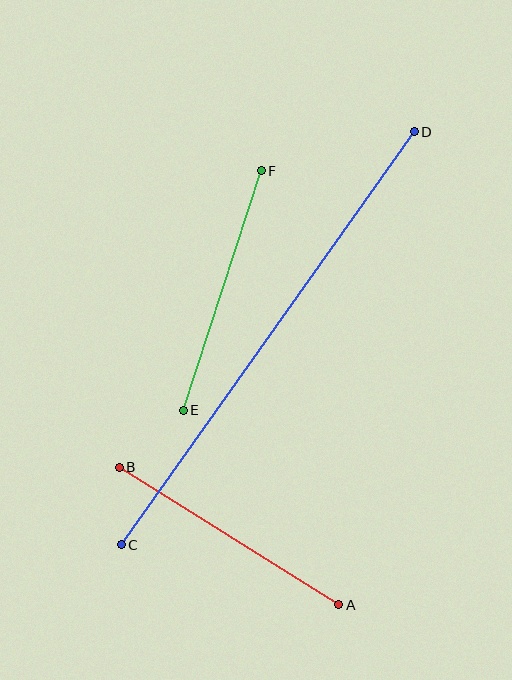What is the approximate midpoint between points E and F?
The midpoint is at approximately (222, 290) pixels.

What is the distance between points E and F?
The distance is approximately 252 pixels.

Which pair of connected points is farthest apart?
Points C and D are farthest apart.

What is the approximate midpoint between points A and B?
The midpoint is at approximately (229, 536) pixels.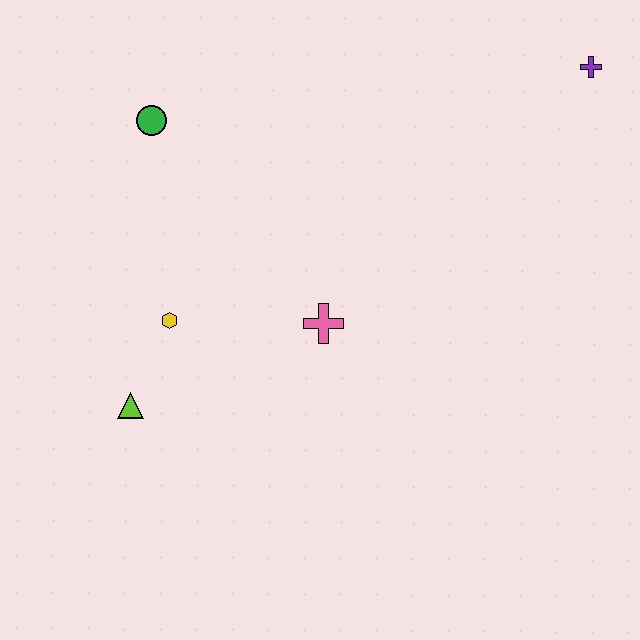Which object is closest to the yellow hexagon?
The lime triangle is closest to the yellow hexagon.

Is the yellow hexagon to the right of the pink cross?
No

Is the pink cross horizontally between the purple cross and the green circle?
Yes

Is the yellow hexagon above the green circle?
No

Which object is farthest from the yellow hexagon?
The purple cross is farthest from the yellow hexagon.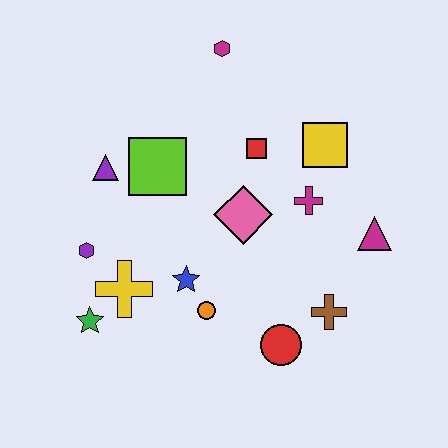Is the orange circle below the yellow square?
Yes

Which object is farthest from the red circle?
The magenta hexagon is farthest from the red circle.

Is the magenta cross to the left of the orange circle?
No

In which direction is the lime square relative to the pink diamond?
The lime square is to the left of the pink diamond.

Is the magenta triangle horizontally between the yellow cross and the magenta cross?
No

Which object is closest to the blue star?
The orange circle is closest to the blue star.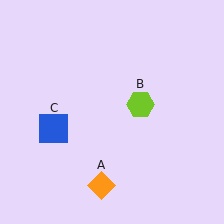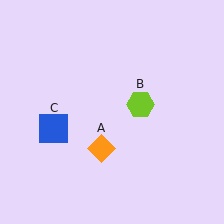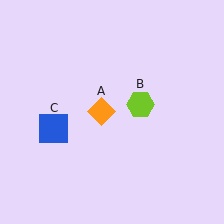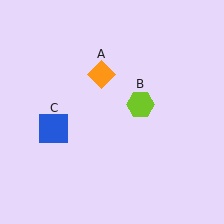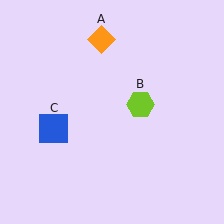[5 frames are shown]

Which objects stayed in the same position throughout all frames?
Lime hexagon (object B) and blue square (object C) remained stationary.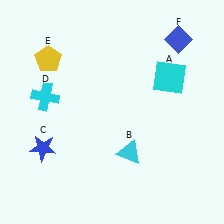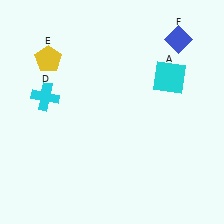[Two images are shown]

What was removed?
The cyan triangle (B), the blue star (C) were removed in Image 2.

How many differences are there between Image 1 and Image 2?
There are 2 differences between the two images.